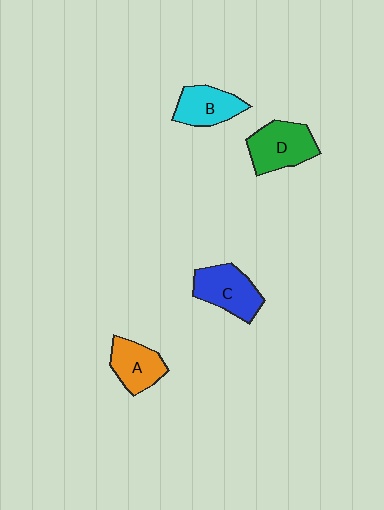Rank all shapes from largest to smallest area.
From largest to smallest: D (green), C (blue), B (cyan), A (orange).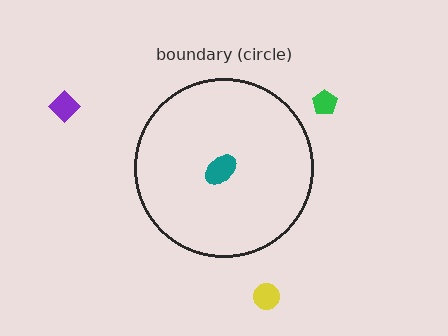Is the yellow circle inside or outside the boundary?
Outside.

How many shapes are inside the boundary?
1 inside, 3 outside.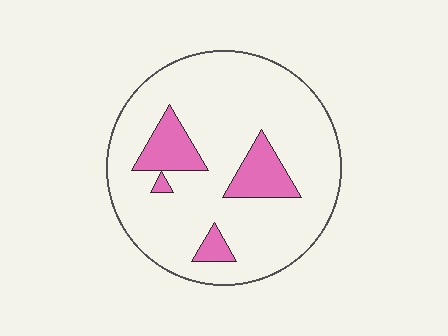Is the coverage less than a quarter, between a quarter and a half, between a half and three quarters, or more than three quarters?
Less than a quarter.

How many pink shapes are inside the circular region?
4.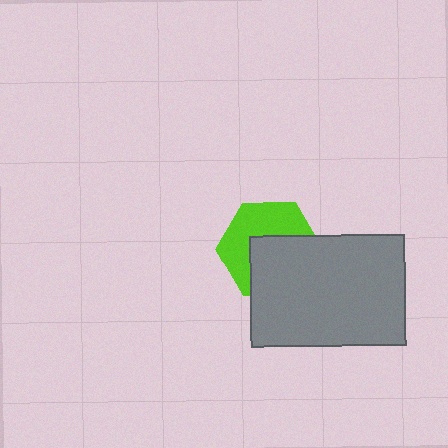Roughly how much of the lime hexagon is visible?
About half of it is visible (roughly 50%).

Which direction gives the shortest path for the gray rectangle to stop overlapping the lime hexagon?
Moving toward the lower-right gives the shortest separation.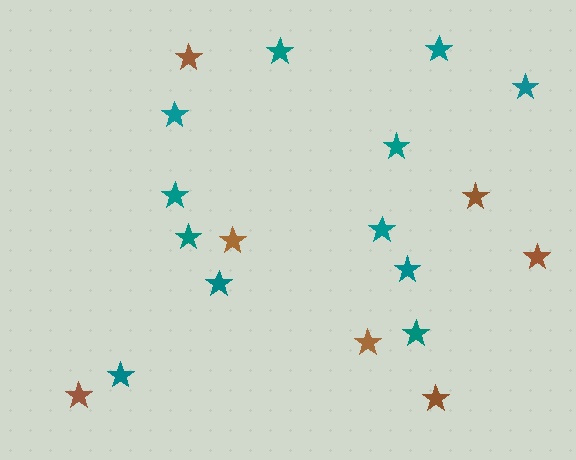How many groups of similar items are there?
There are 2 groups: one group of brown stars (7) and one group of teal stars (12).